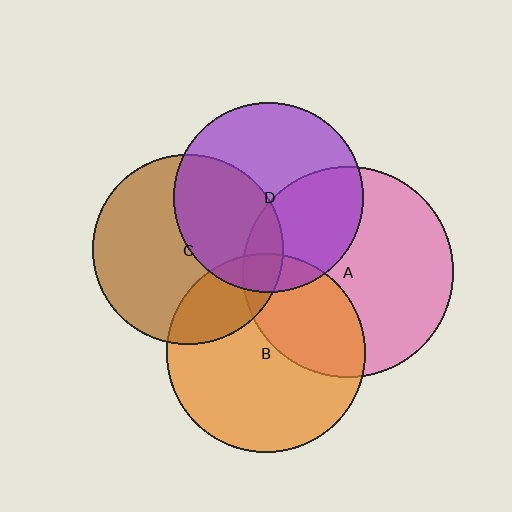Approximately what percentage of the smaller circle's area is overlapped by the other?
Approximately 25%.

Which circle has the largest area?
Circle A (pink).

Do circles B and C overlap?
Yes.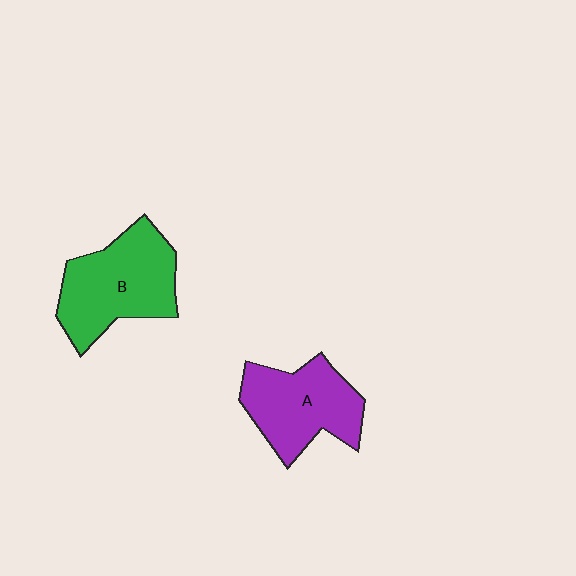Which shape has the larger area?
Shape B (green).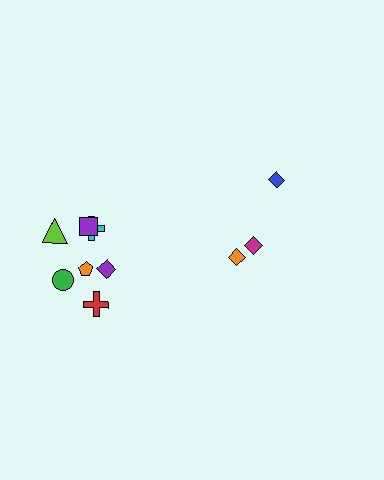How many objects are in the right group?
There are 3 objects.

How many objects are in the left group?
There are 7 objects.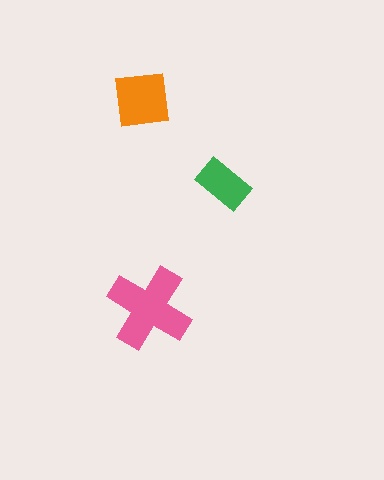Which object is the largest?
The pink cross.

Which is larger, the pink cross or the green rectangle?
The pink cross.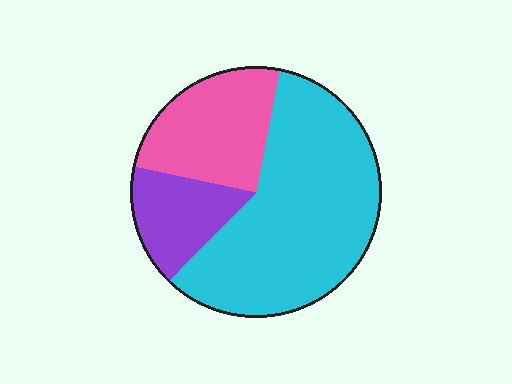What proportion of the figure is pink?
Pink takes up about one quarter (1/4) of the figure.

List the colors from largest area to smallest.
From largest to smallest: cyan, pink, purple.